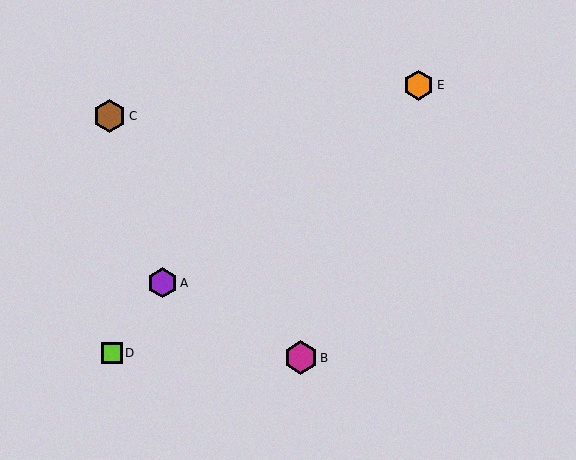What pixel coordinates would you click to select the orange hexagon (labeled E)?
Click at (419, 85) to select the orange hexagon E.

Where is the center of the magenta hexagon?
The center of the magenta hexagon is at (301, 358).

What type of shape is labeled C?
Shape C is a brown hexagon.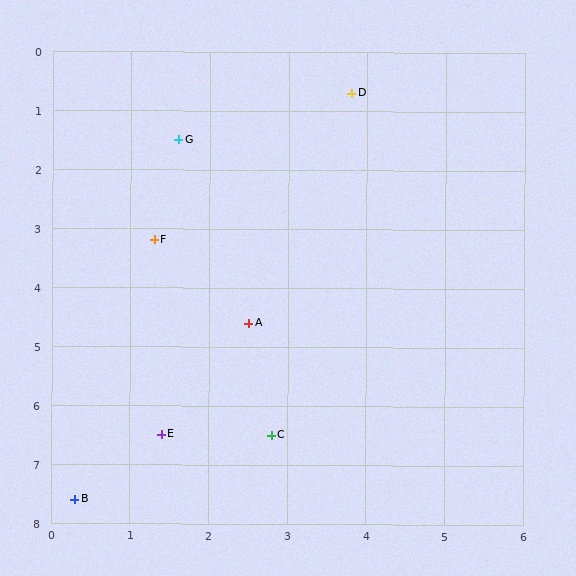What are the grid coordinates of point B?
Point B is at approximately (0.3, 7.6).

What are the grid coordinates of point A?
Point A is at approximately (2.5, 4.6).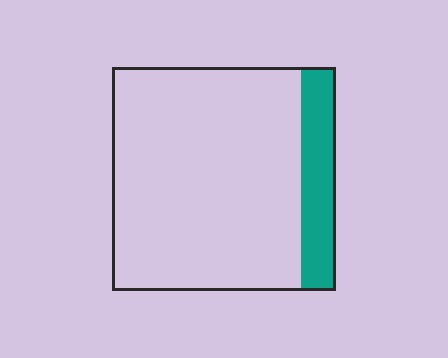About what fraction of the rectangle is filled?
About one sixth (1/6).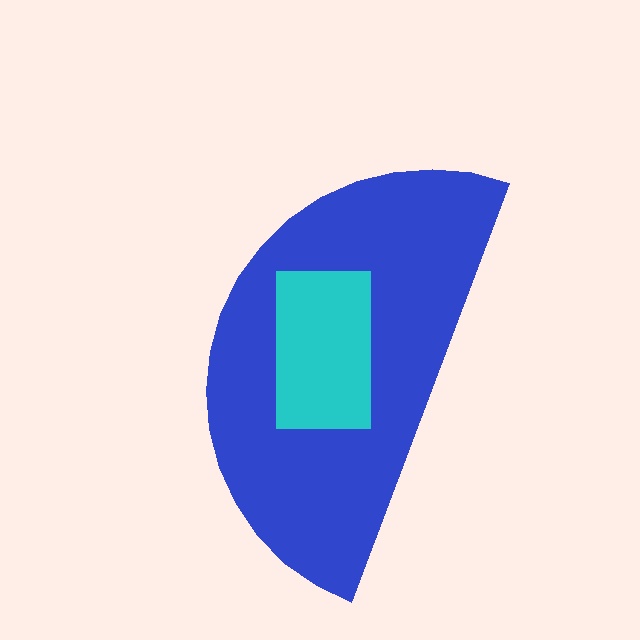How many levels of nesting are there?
2.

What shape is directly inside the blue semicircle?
The cyan rectangle.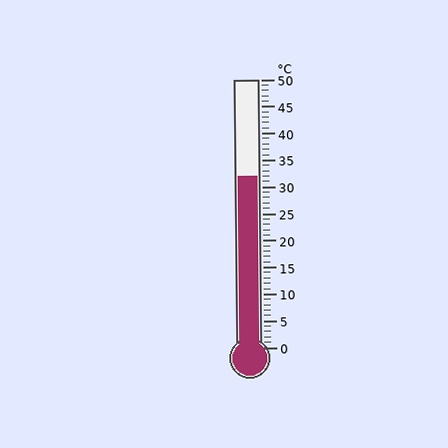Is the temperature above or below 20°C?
The temperature is above 20°C.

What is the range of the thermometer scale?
The thermometer scale ranges from 0°C to 50°C.